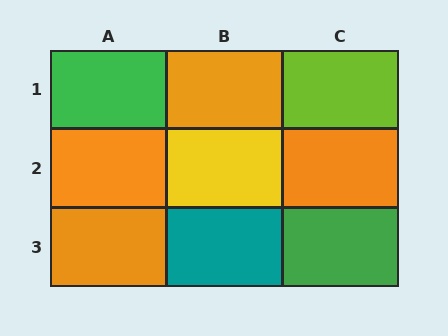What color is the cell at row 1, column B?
Orange.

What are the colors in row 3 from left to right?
Orange, teal, green.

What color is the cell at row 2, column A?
Orange.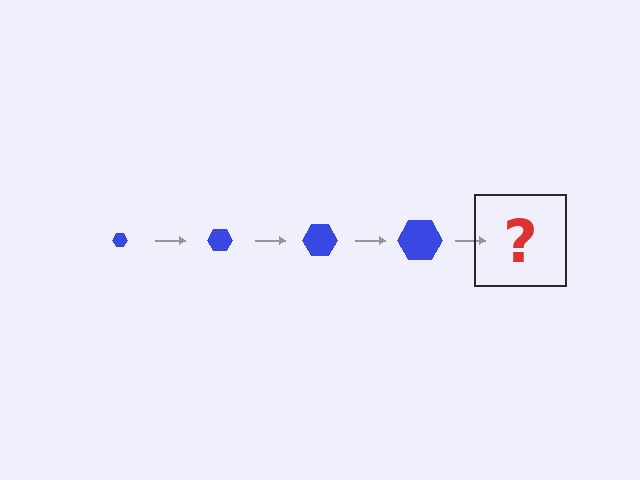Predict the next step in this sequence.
The next step is a blue hexagon, larger than the previous one.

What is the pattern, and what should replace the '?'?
The pattern is that the hexagon gets progressively larger each step. The '?' should be a blue hexagon, larger than the previous one.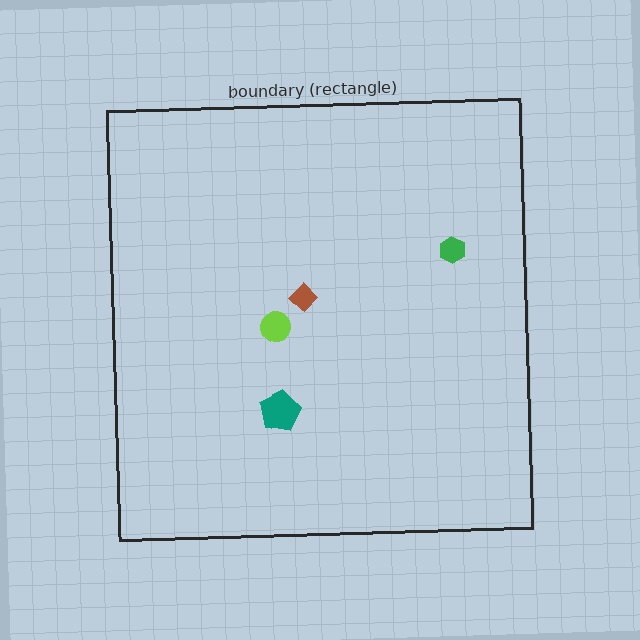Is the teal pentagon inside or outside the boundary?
Inside.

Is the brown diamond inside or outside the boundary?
Inside.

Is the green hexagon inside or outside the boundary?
Inside.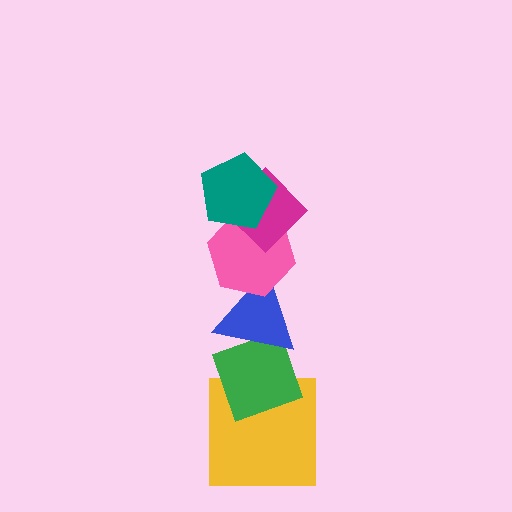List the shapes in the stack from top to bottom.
From top to bottom: the teal pentagon, the magenta diamond, the pink hexagon, the blue triangle, the green diamond, the yellow square.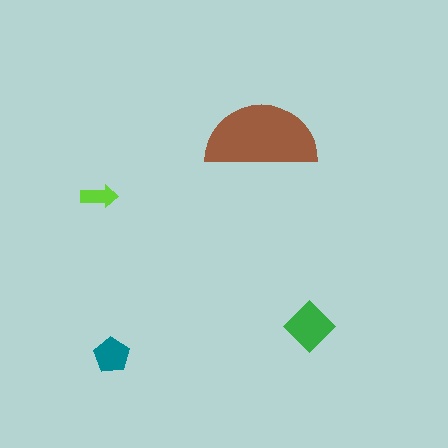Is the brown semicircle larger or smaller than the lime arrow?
Larger.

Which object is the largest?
The brown semicircle.